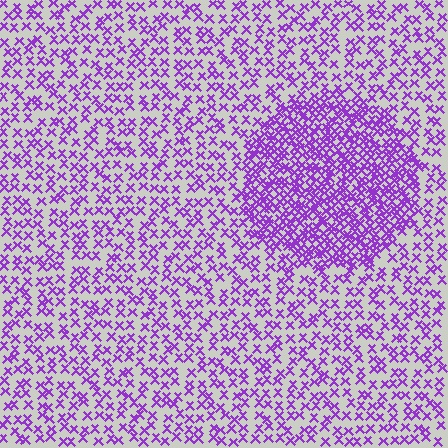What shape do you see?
I see a circle.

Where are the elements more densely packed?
The elements are more densely packed inside the circle boundary.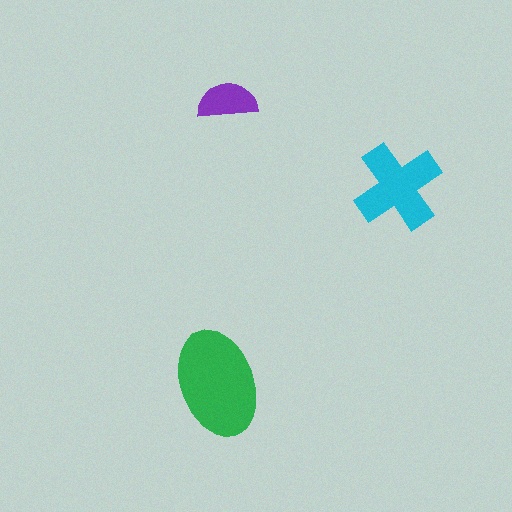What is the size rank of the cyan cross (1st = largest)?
2nd.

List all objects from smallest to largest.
The purple semicircle, the cyan cross, the green ellipse.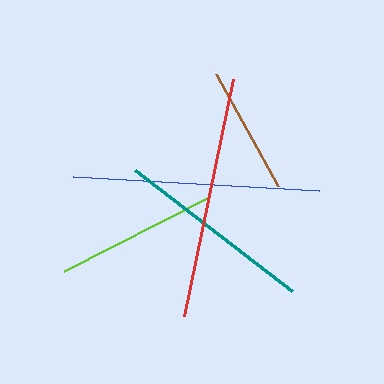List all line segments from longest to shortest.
From longest to shortest: blue, red, teal, lime, brown.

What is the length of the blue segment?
The blue segment is approximately 246 pixels long.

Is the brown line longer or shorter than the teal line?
The teal line is longer than the brown line.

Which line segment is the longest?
The blue line is the longest at approximately 246 pixels.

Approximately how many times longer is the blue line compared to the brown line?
The blue line is approximately 1.9 times the length of the brown line.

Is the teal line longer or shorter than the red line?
The red line is longer than the teal line.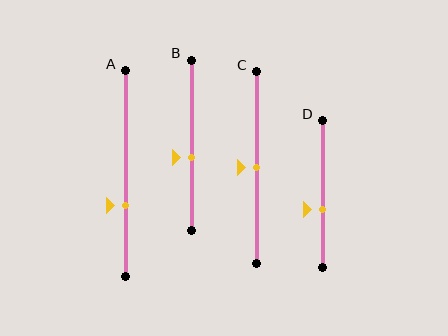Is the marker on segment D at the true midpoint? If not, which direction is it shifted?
No, the marker on segment D is shifted downward by about 10% of the segment length.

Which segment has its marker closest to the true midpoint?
Segment C has its marker closest to the true midpoint.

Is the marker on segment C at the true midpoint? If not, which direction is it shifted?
Yes, the marker on segment C is at the true midpoint.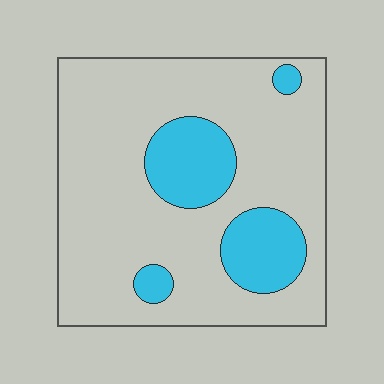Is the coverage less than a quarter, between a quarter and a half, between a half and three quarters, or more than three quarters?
Less than a quarter.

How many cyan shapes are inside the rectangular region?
4.